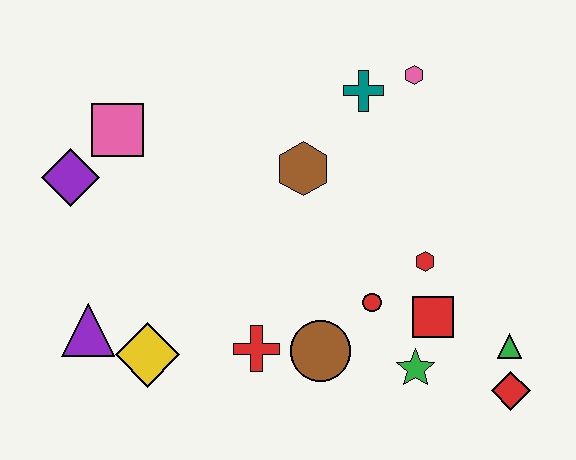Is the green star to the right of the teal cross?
Yes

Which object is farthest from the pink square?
The red diamond is farthest from the pink square.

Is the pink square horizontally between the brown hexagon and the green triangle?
No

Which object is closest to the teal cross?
The pink hexagon is closest to the teal cross.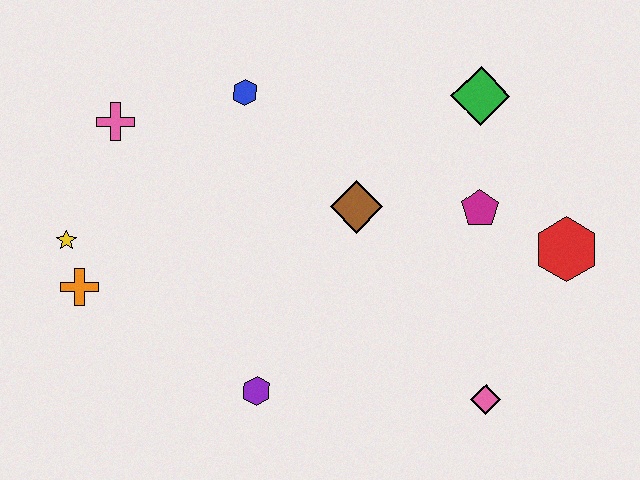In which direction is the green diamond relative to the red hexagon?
The green diamond is above the red hexagon.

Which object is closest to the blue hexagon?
The pink cross is closest to the blue hexagon.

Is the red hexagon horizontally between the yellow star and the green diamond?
No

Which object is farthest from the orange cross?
The red hexagon is farthest from the orange cross.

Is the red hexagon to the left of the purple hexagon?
No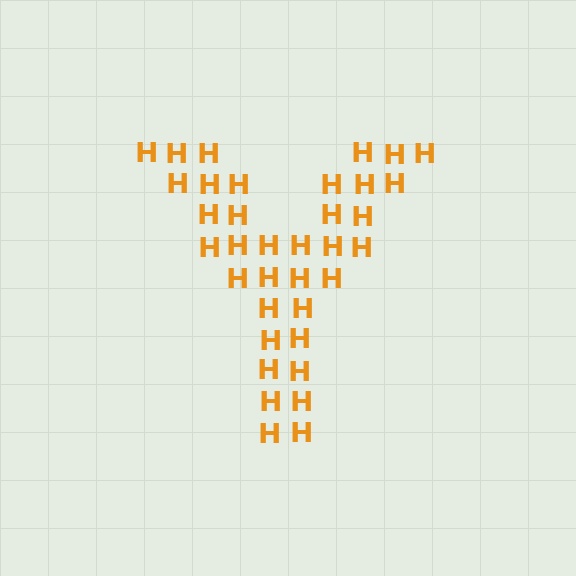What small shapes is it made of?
It is made of small letter H's.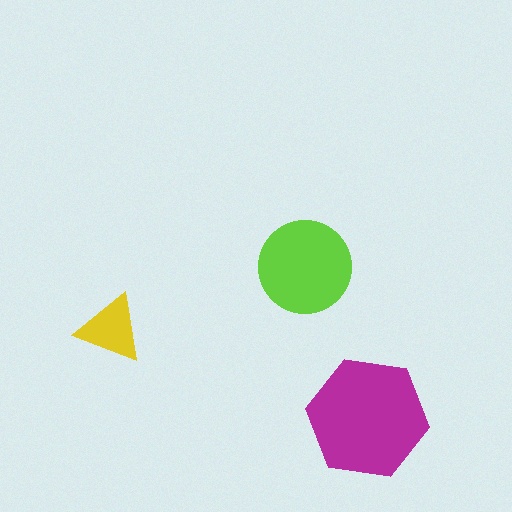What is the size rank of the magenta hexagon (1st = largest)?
1st.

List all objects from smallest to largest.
The yellow triangle, the lime circle, the magenta hexagon.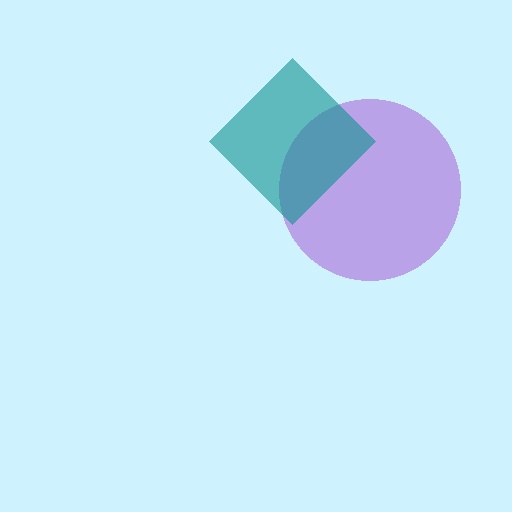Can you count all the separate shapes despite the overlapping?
Yes, there are 2 separate shapes.